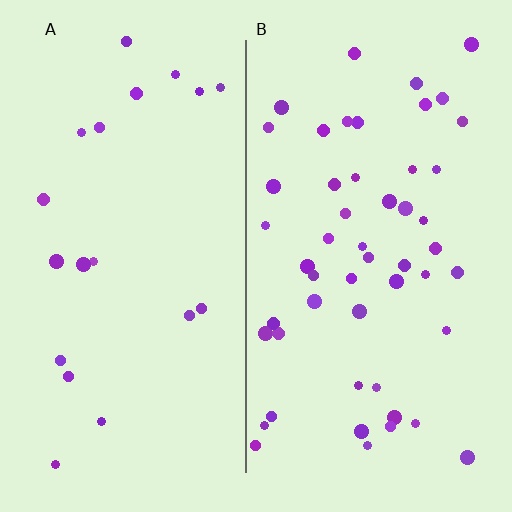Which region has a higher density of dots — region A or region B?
B (the right).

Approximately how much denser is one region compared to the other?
Approximately 2.6× — region B over region A.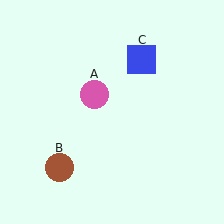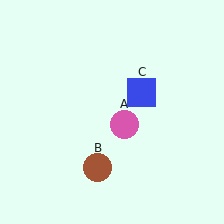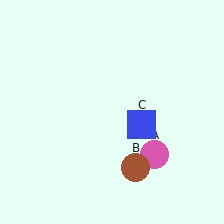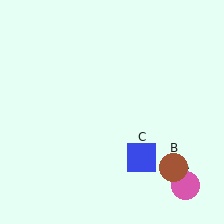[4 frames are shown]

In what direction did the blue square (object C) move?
The blue square (object C) moved down.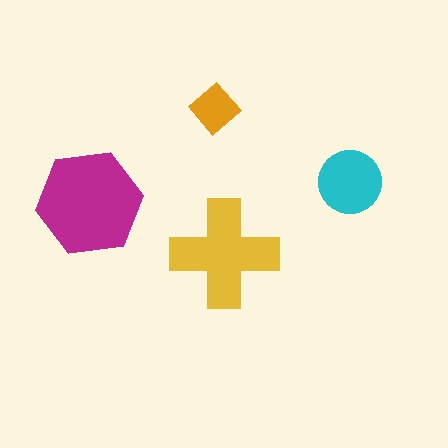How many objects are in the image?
There are 4 objects in the image.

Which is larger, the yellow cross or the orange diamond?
The yellow cross.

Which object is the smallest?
The orange diamond.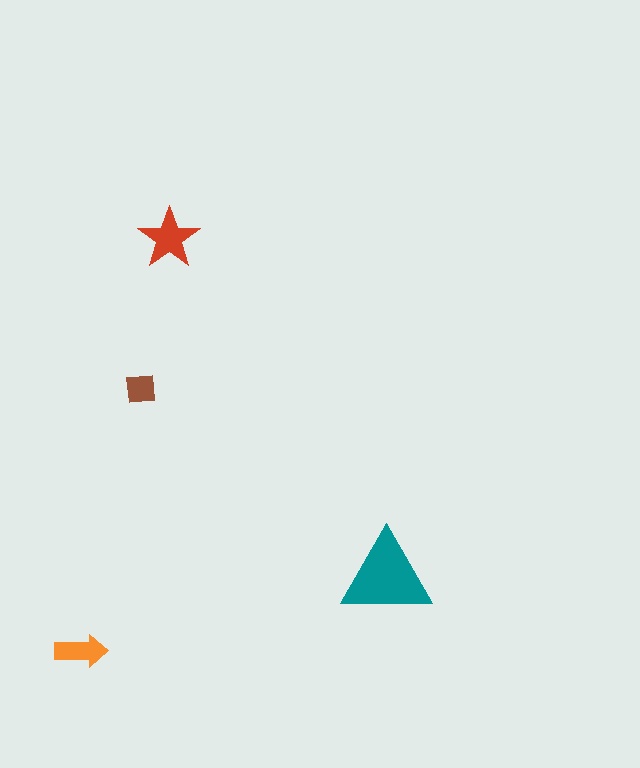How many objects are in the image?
There are 4 objects in the image.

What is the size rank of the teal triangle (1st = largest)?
1st.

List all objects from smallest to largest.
The brown square, the orange arrow, the red star, the teal triangle.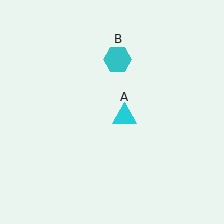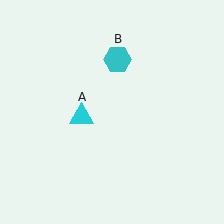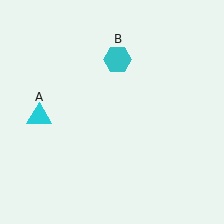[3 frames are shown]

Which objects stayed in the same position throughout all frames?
Cyan hexagon (object B) remained stationary.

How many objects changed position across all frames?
1 object changed position: cyan triangle (object A).